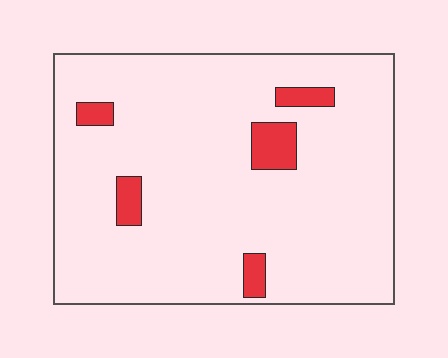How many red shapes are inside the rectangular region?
5.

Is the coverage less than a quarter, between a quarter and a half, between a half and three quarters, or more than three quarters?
Less than a quarter.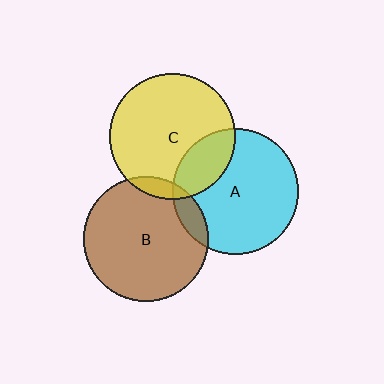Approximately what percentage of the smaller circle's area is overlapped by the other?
Approximately 20%.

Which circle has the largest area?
Circle A (cyan).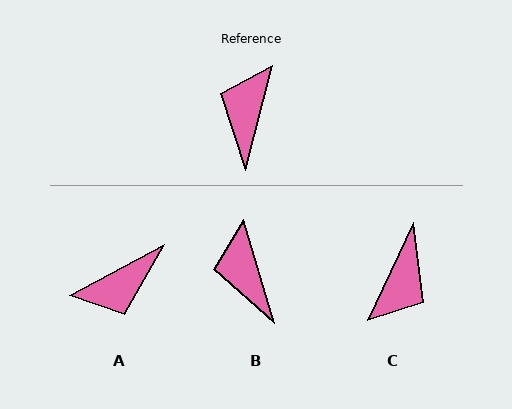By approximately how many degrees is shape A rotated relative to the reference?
Approximately 133 degrees counter-clockwise.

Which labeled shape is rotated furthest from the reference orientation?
C, about 170 degrees away.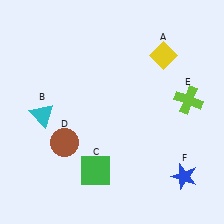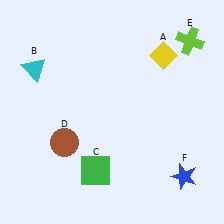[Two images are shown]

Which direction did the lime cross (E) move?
The lime cross (E) moved up.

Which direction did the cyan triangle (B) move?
The cyan triangle (B) moved up.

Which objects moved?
The objects that moved are: the cyan triangle (B), the lime cross (E).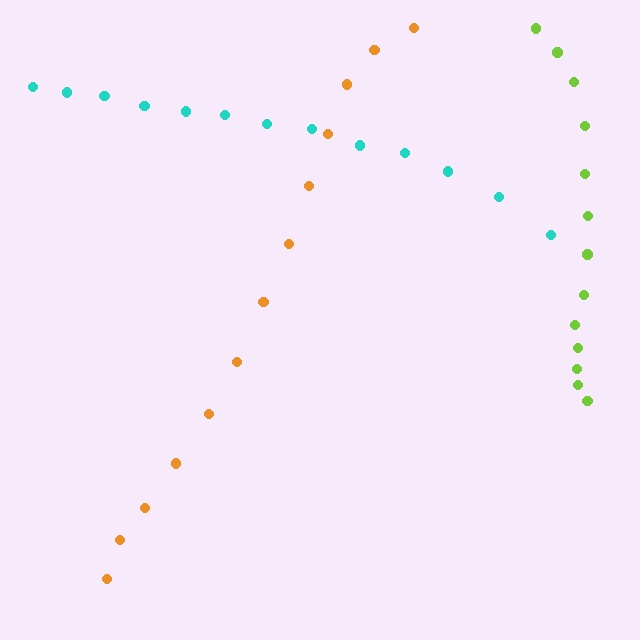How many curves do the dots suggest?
There are 3 distinct paths.